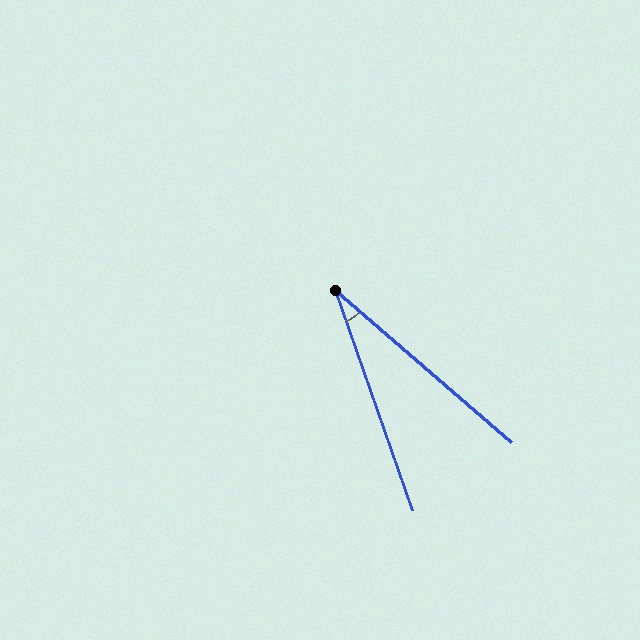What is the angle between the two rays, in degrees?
Approximately 30 degrees.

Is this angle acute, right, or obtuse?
It is acute.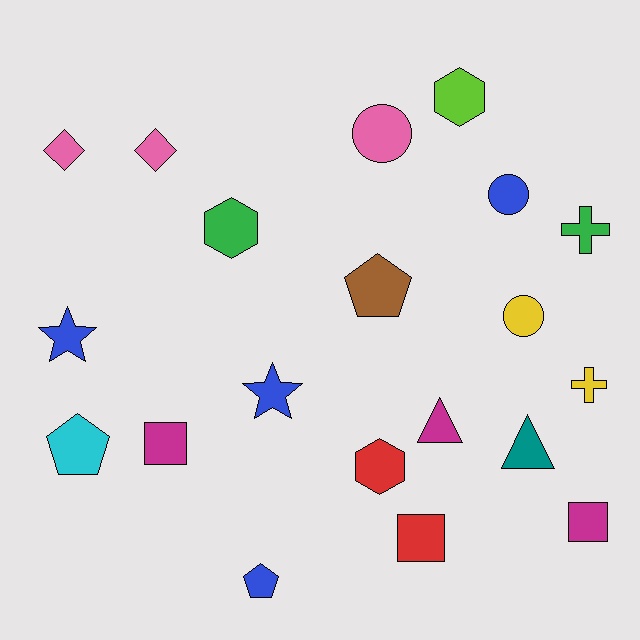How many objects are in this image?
There are 20 objects.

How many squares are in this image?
There are 3 squares.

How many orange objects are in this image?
There are no orange objects.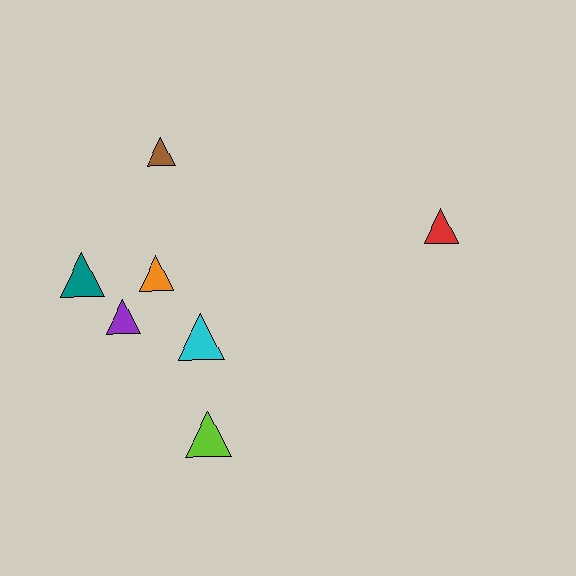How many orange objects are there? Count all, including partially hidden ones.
There is 1 orange object.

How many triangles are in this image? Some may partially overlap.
There are 7 triangles.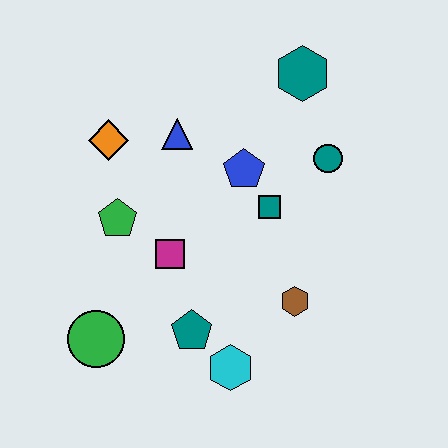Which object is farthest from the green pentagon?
The teal hexagon is farthest from the green pentagon.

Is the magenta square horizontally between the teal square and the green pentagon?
Yes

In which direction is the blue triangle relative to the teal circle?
The blue triangle is to the left of the teal circle.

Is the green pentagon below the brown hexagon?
No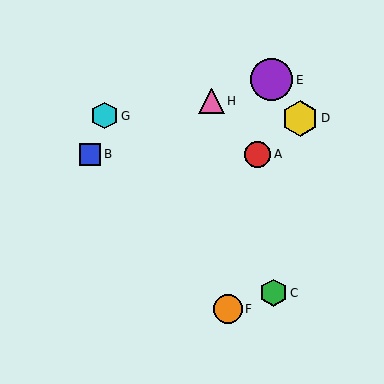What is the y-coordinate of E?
Object E is at y≈80.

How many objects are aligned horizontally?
2 objects (A, B) are aligned horizontally.